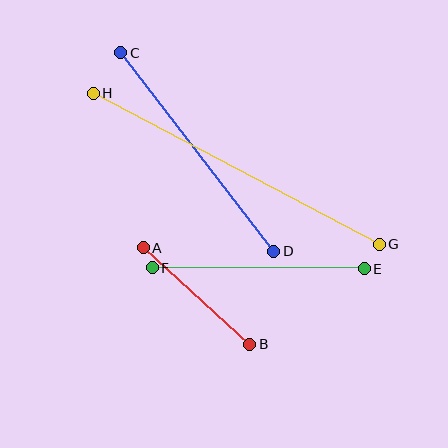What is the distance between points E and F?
The distance is approximately 212 pixels.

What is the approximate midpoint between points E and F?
The midpoint is at approximately (258, 268) pixels.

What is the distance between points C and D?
The distance is approximately 251 pixels.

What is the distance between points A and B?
The distance is approximately 144 pixels.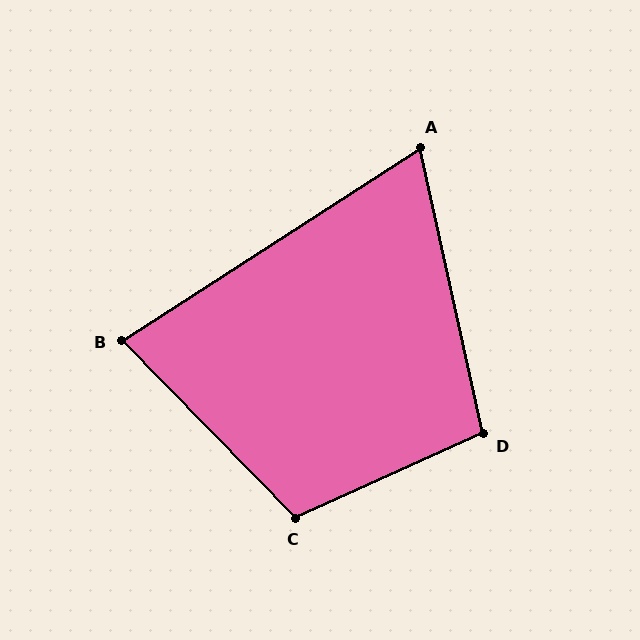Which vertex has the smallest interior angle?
A, at approximately 70 degrees.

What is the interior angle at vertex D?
Approximately 102 degrees (obtuse).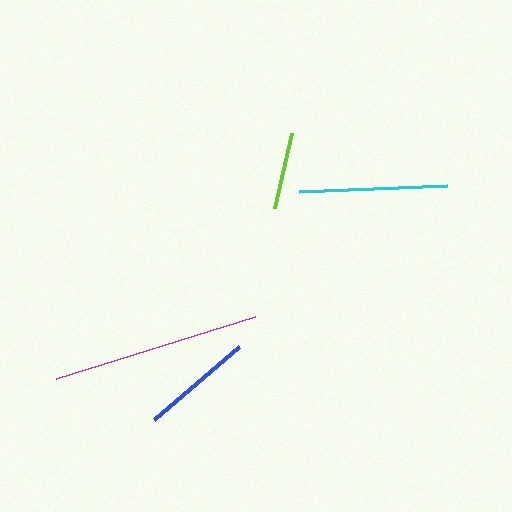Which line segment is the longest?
The magenta line is the longest at approximately 209 pixels.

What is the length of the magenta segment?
The magenta segment is approximately 209 pixels long.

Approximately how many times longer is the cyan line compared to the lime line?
The cyan line is approximately 1.9 times the length of the lime line.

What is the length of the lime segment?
The lime segment is approximately 77 pixels long.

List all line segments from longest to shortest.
From longest to shortest: magenta, cyan, blue, lime.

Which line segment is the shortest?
The lime line is the shortest at approximately 77 pixels.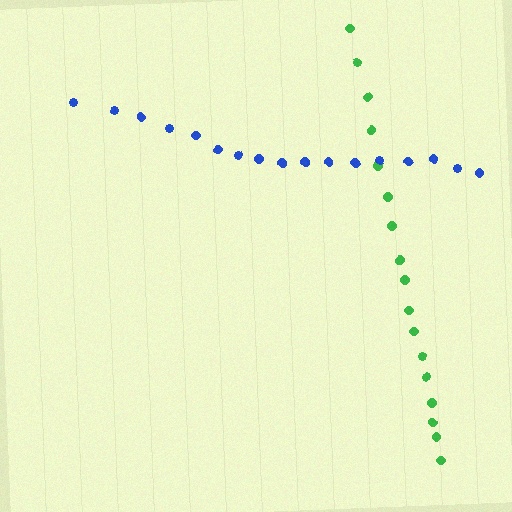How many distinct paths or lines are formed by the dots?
There are 2 distinct paths.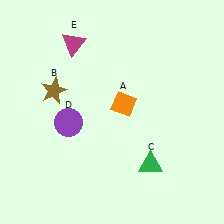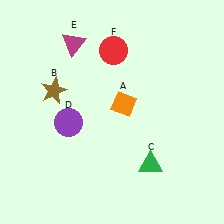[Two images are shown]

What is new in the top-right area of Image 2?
A red circle (F) was added in the top-right area of Image 2.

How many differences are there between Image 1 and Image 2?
There is 1 difference between the two images.